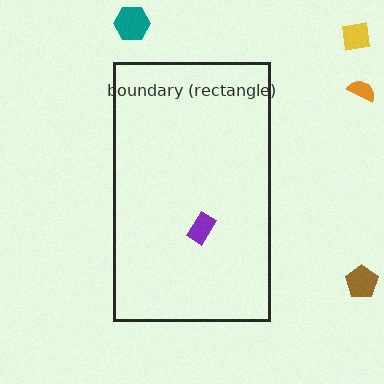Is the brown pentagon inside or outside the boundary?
Outside.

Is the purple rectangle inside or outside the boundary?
Inside.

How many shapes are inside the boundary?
1 inside, 4 outside.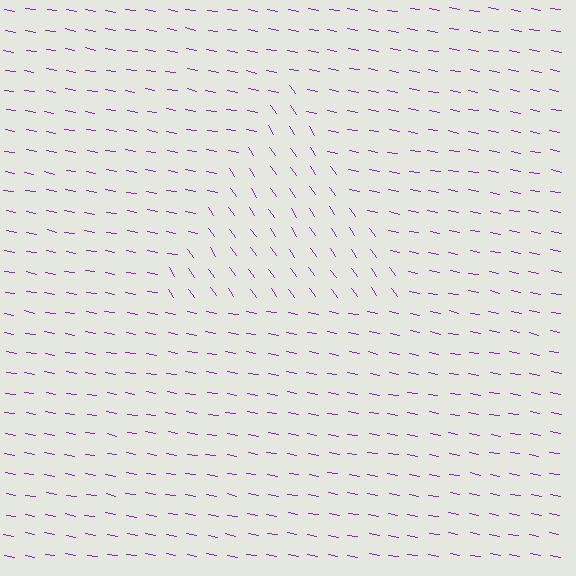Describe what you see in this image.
The image is filled with small purple line segments. A triangle region in the image has lines oriented differently from the surrounding lines, creating a visible texture boundary.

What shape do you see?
I see a triangle.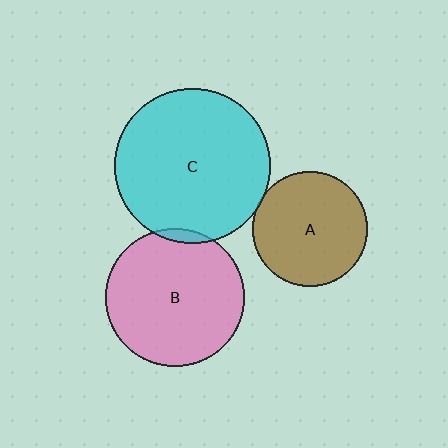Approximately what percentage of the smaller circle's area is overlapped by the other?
Approximately 5%.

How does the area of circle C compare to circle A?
Approximately 1.8 times.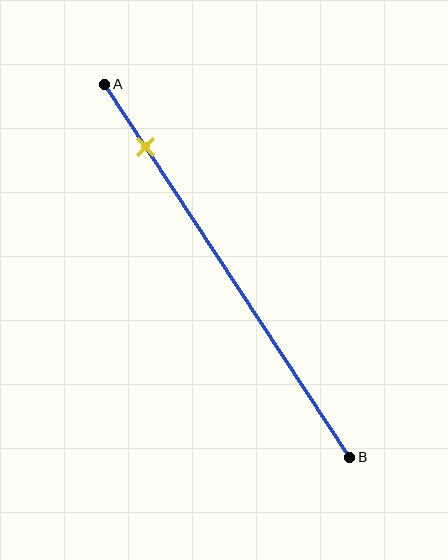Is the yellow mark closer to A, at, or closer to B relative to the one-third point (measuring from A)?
The yellow mark is closer to point A than the one-third point of segment AB.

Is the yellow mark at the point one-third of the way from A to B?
No, the mark is at about 15% from A, not at the 33% one-third point.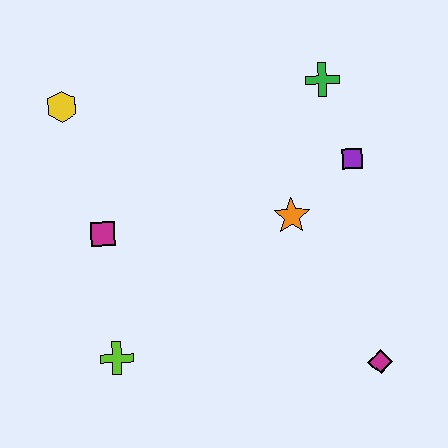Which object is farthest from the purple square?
The lime cross is farthest from the purple square.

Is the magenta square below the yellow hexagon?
Yes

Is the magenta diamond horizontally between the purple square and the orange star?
No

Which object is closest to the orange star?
The purple square is closest to the orange star.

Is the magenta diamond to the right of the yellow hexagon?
Yes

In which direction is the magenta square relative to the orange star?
The magenta square is to the left of the orange star.